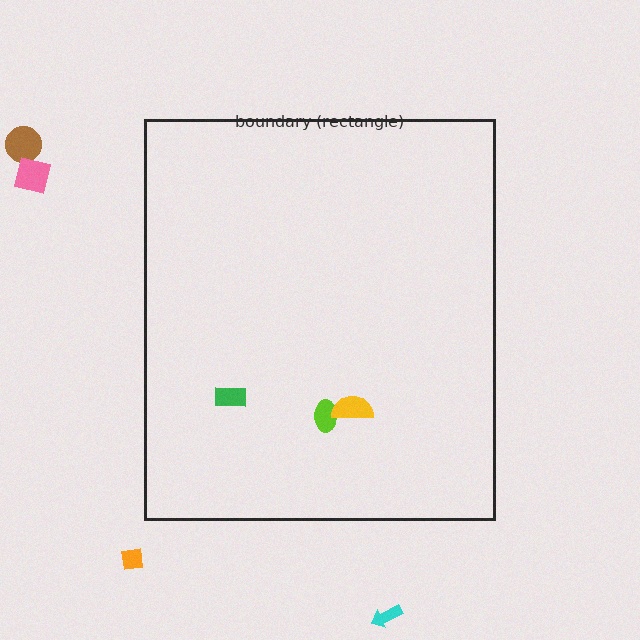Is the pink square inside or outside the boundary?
Outside.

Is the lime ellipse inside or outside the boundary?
Inside.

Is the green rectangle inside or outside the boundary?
Inside.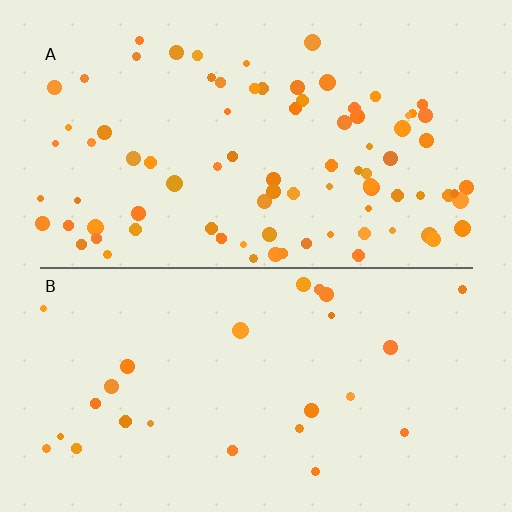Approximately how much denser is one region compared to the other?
Approximately 3.4× — region A over region B.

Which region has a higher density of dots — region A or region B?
A (the top).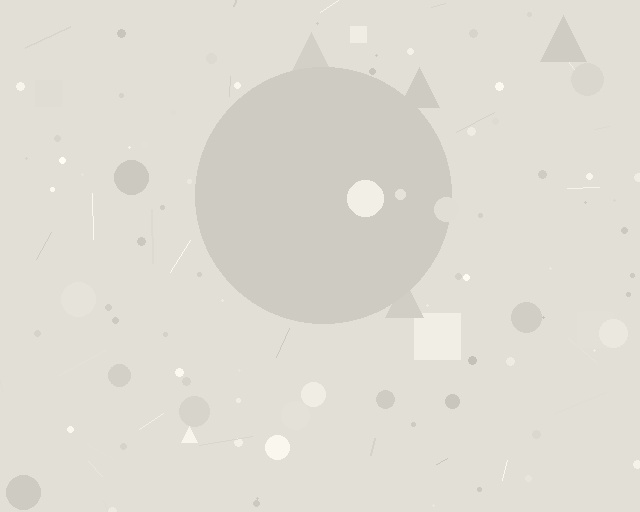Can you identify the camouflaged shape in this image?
The camouflaged shape is a circle.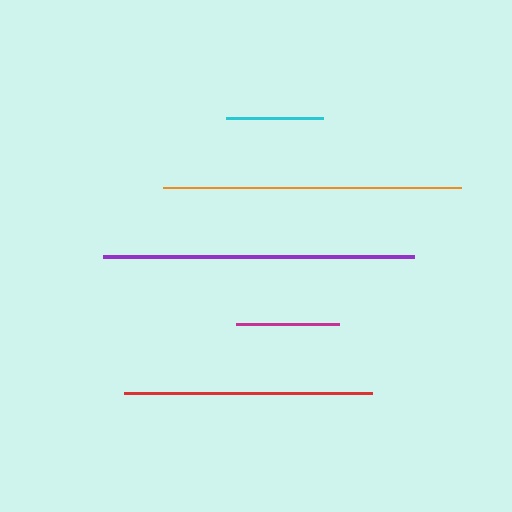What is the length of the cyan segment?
The cyan segment is approximately 97 pixels long.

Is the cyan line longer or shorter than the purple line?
The purple line is longer than the cyan line.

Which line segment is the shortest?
The cyan line is the shortest at approximately 97 pixels.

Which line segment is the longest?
The purple line is the longest at approximately 311 pixels.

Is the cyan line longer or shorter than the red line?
The red line is longer than the cyan line.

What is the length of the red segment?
The red segment is approximately 247 pixels long.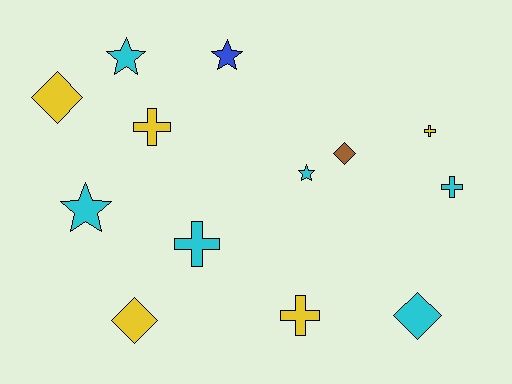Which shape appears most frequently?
Cross, with 5 objects.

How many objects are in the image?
There are 13 objects.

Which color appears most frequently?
Cyan, with 6 objects.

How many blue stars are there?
There is 1 blue star.